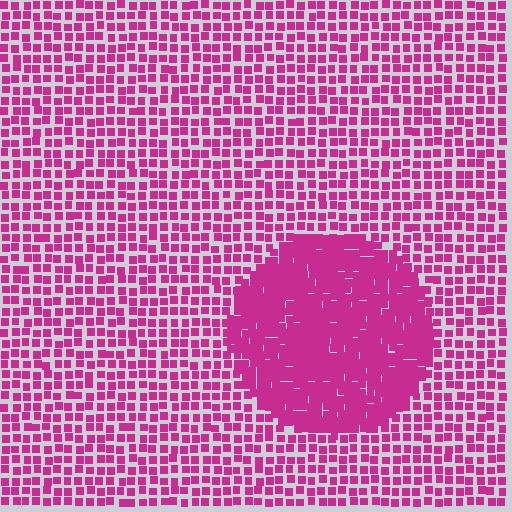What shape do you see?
I see a circle.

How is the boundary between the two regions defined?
The boundary is defined by a change in element density (approximately 2.1x ratio). All elements are the same color, size, and shape.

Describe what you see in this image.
The image contains small magenta elements arranged at two different densities. A circle-shaped region is visible where the elements are more densely packed than the surrounding area.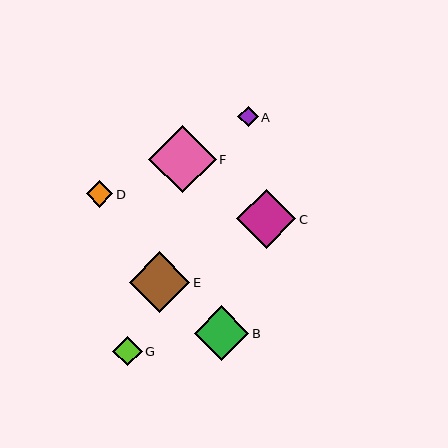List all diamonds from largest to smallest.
From largest to smallest: F, E, C, B, G, D, A.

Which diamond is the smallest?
Diamond A is the smallest with a size of approximately 20 pixels.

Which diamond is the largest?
Diamond F is the largest with a size of approximately 67 pixels.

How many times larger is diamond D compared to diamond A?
Diamond D is approximately 1.3 times the size of diamond A.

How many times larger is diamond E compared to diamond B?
Diamond E is approximately 1.1 times the size of diamond B.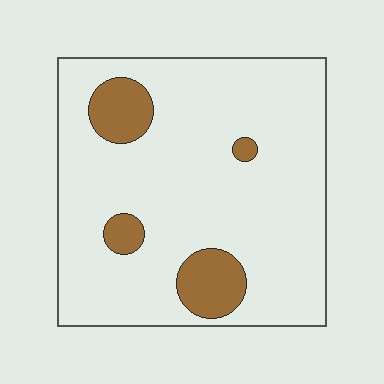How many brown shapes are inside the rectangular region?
4.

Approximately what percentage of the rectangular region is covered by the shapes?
Approximately 15%.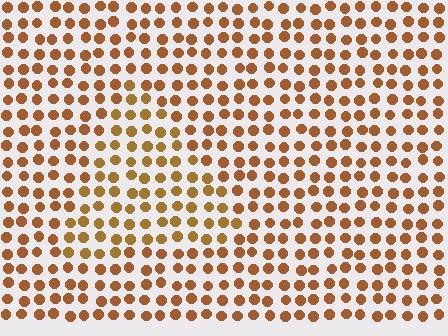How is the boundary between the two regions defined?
The boundary is defined purely by a slight shift in hue (about 14 degrees). Spacing, size, and orientation are identical on both sides.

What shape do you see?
I see a triangle.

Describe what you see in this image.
The image is filled with small brown elements in a uniform arrangement. A triangle-shaped region is visible where the elements are tinted to a slightly different hue, forming a subtle color boundary.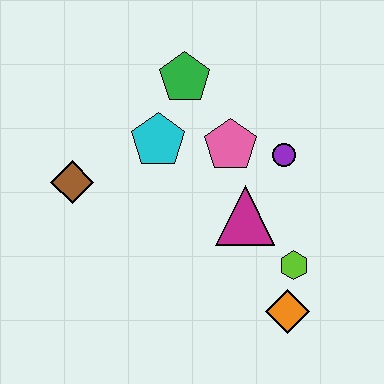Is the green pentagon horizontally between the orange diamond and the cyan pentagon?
Yes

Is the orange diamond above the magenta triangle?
No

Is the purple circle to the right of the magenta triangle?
Yes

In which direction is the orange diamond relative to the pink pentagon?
The orange diamond is below the pink pentagon.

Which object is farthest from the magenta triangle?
The brown diamond is farthest from the magenta triangle.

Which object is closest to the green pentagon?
The cyan pentagon is closest to the green pentagon.